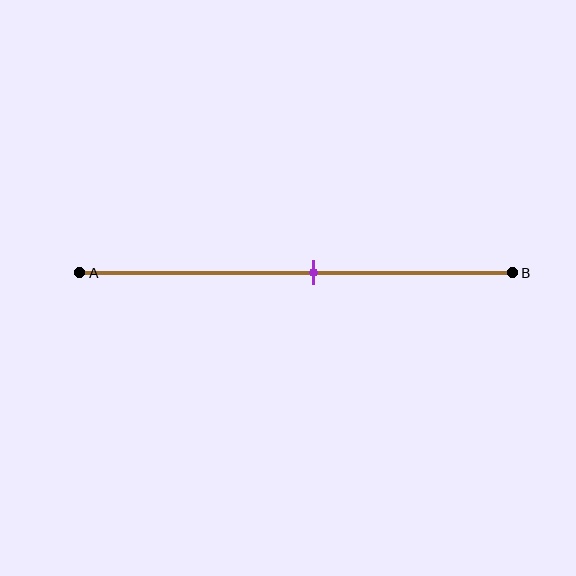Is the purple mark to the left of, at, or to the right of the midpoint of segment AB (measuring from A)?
The purple mark is to the right of the midpoint of segment AB.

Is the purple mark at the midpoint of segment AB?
No, the mark is at about 55% from A, not at the 50% midpoint.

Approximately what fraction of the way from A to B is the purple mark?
The purple mark is approximately 55% of the way from A to B.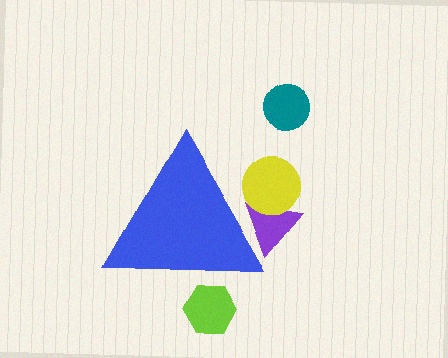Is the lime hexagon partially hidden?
Yes, the lime hexagon is partially hidden behind the blue triangle.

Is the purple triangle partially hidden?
Yes, the purple triangle is partially hidden behind the blue triangle.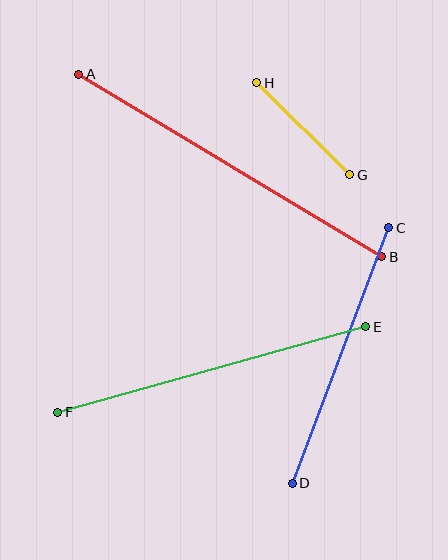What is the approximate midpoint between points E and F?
The midpoint is at approximately (212, 369) pixels.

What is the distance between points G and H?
The distance is approximately 130 pixels.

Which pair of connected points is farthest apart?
Points A and B are farthest apart.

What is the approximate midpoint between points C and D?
The midpoint is at approximately (341, 355) pixels.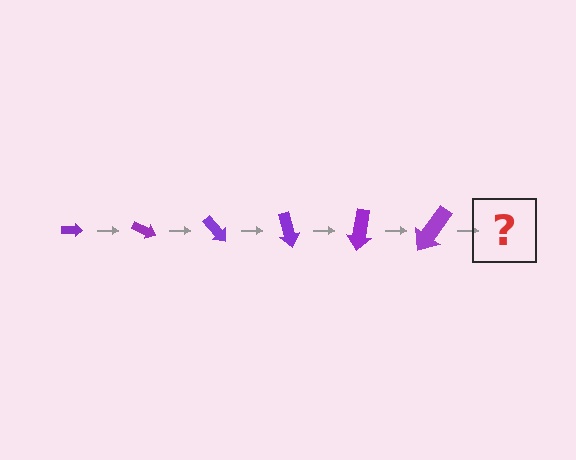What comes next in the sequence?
The next element should be an arrow, larger than the previous one and rotated 150 degrees from the start.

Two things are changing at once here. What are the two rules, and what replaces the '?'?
The two rules are that the arrow grows larger each step and it rotates 25 degrees each step. The '?' should be an arrow, larger than the previous one and rotated 150 degrees from the start.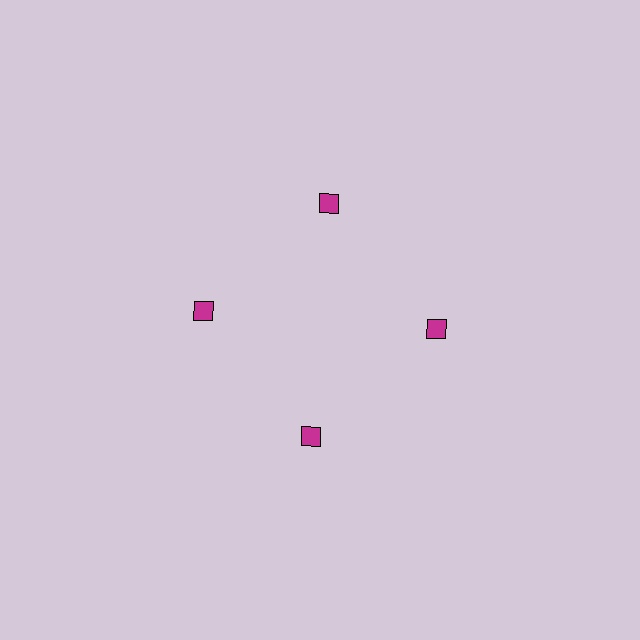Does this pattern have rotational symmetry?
Yes, this pattern has 4-fold rotational symmetry. It looks the same after rotating 90 degrees around the center.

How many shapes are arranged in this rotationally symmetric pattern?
There are 4 shapes, arranged in 4 groups of 1.